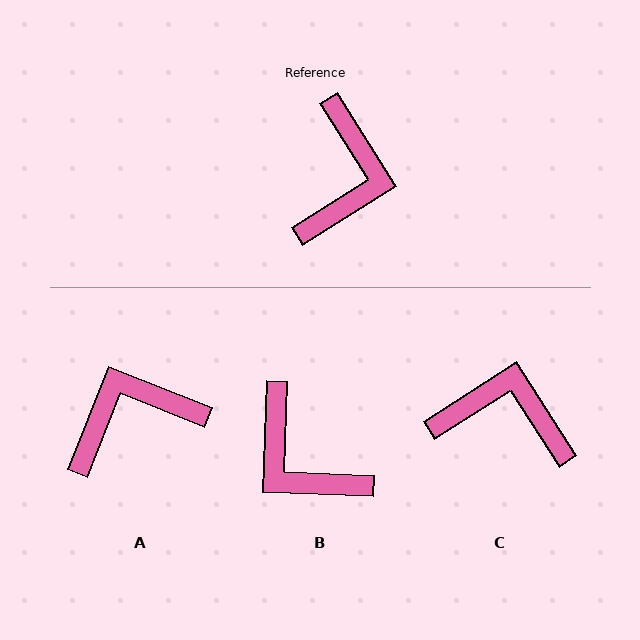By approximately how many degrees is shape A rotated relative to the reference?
Approximately 126 degrees counter-clockwise.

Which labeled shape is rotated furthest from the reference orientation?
A, about 126 degrees away.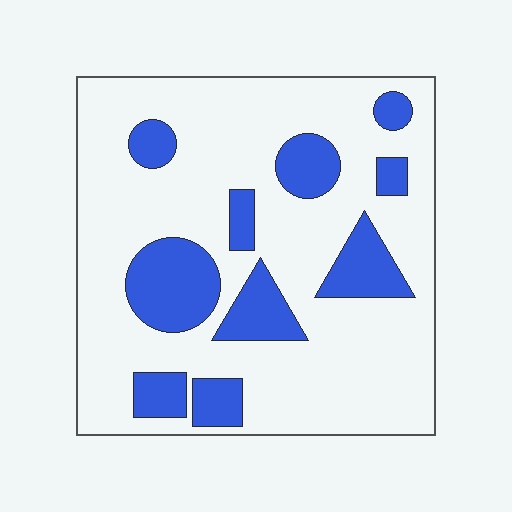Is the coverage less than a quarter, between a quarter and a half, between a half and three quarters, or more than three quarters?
Less than a quarter.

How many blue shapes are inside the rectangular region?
10.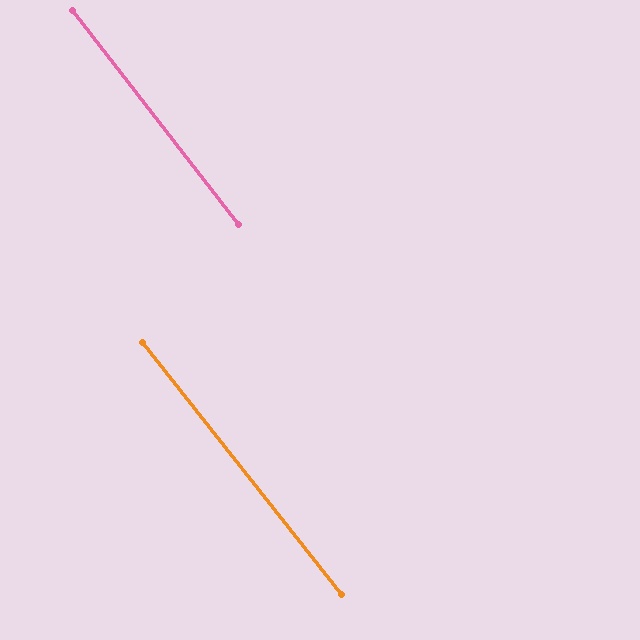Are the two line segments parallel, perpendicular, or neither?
Parallel — their directions differ by only 0.6°.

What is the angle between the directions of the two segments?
Approximately 1 degree.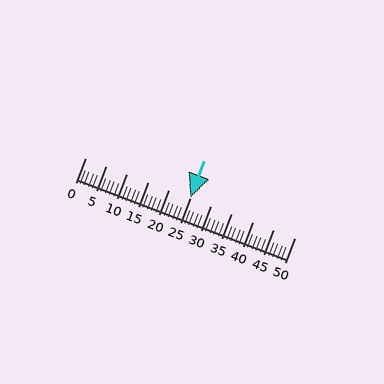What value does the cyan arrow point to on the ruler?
The cyan arrow points to approximately 25.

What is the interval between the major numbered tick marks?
The major tick marks are spaced 5 units apart.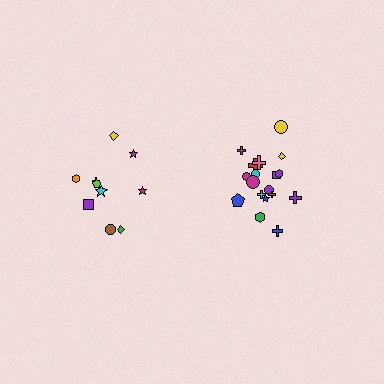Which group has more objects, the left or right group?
The right group.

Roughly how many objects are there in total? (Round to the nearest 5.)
Roughly 30 objects in total.